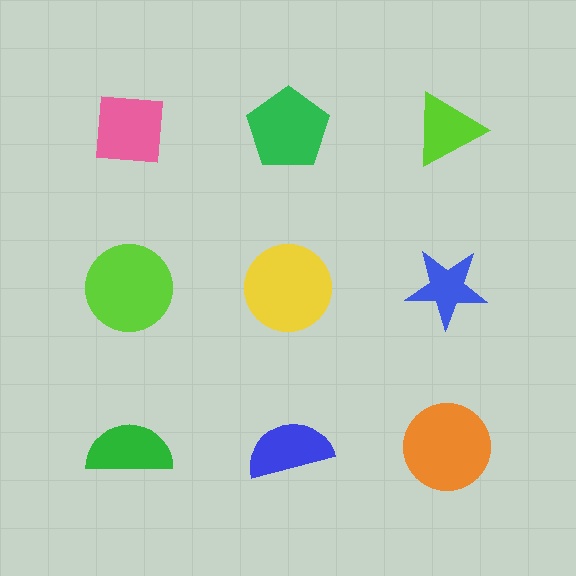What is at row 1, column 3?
A lime triangle.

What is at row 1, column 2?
A green pentagon.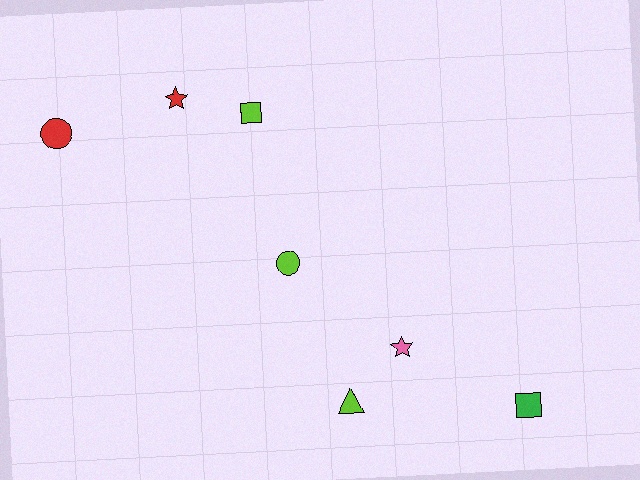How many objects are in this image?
There are 7 objects.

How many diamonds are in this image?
There are no diamonds.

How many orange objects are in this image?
There are no orange objects.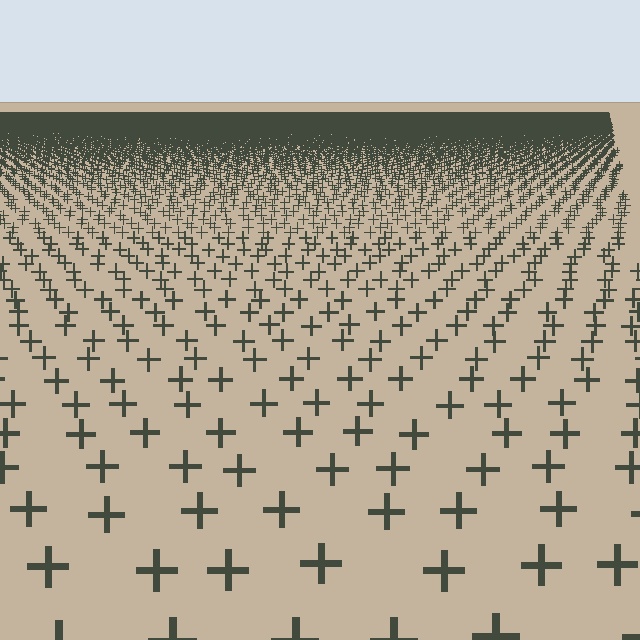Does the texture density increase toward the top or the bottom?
Density increases toward the top.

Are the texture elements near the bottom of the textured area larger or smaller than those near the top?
Larger. Near the bottom, elements are closer to the viewer and appear at a bigger on-screen size.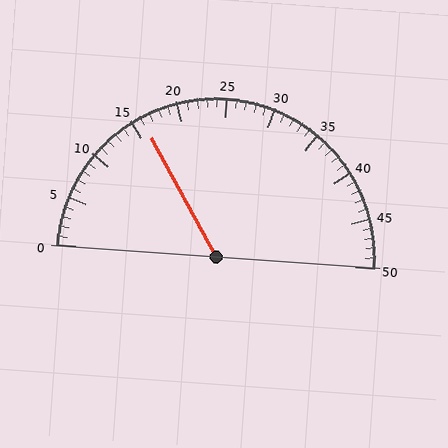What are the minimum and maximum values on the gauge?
The gauge ranges from 0 to 50.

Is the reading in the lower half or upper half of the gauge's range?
The reading is in the lower half of the range (0 to 50).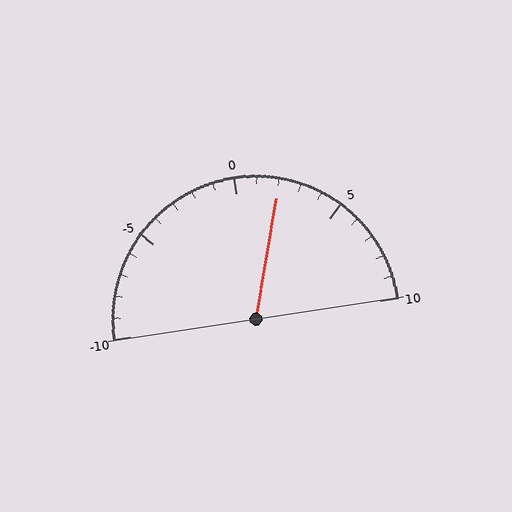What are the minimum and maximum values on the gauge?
The gauge ranges from -10 to 10.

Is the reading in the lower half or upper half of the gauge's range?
The reading is in the upper half of the range (-10 to 10).